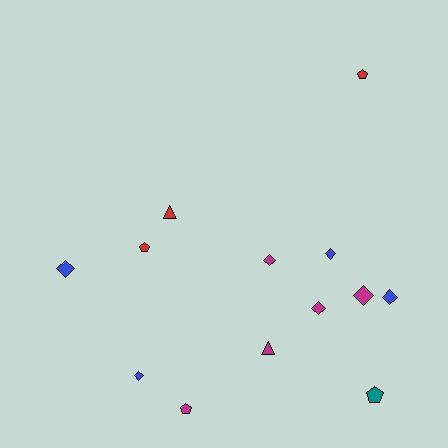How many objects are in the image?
There are 13 objects.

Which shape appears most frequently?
Diamond, with 7 objects.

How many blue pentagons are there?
There are no blue pentagons.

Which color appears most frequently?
Magenta, with 5 objects.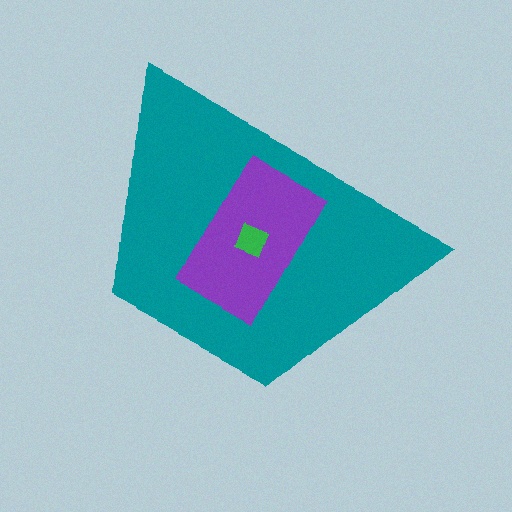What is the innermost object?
The green diamond.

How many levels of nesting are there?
3.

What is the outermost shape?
The teal trapezoid.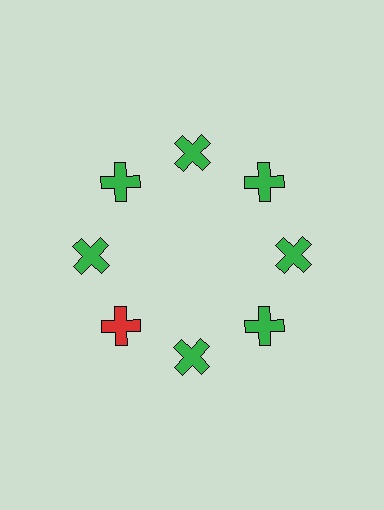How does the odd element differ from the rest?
It has a different color: red instead of green.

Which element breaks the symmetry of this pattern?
The red cross at roughly the 8 o'clock position breaks the symmetry. All other shapes are green crosses.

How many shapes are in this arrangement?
There are 8 shapes arranged in a ring pattern.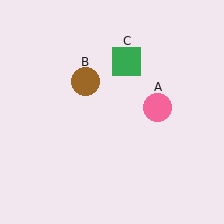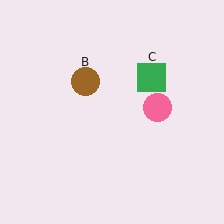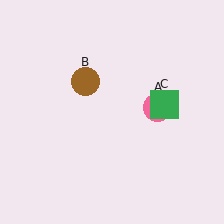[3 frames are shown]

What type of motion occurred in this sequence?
The green square (object C) rotated clockwise around the center of the scene.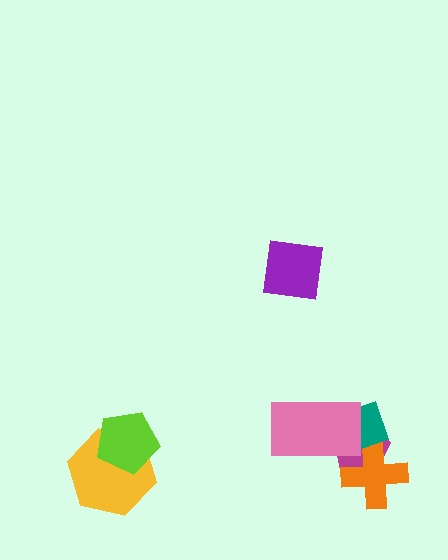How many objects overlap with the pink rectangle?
2 objects overlap with the pink rectangle.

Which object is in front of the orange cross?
The teal diamond is in front of the orange cross.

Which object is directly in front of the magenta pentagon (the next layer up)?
The orange cross is directly in front of the magenta pentagon.